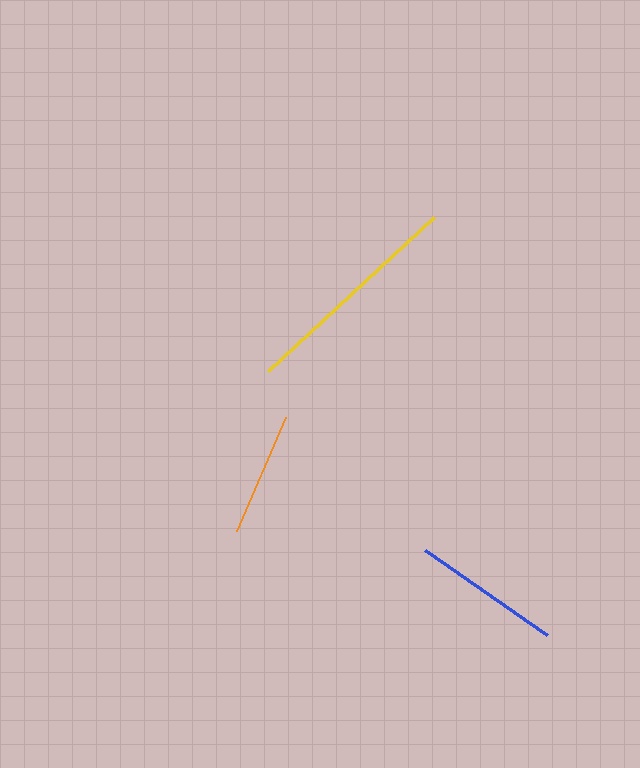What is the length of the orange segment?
The orange segment is approximately 124 pixels long.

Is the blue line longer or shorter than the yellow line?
The yellow line is longer than the blue line.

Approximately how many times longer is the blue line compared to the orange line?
The blue line is approximately 1.2 times the length of the orange line.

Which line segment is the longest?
The yellow line is the longest at approximately 227 pixels.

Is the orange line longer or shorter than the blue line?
The blue line is longer than the orange line.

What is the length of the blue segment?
The blue segment is approximately 148 pixels long.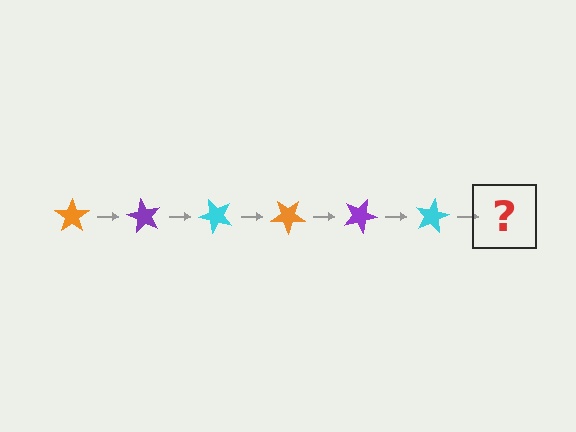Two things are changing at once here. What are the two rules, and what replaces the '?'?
The two rules are that it rotates 60 degrees each step and the color cycles through orange, purple, and cyan. The '?' should be an orange star, rotated 360 degrees from the start.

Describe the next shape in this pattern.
It should be an orange star, rotated 360 degrees from the start.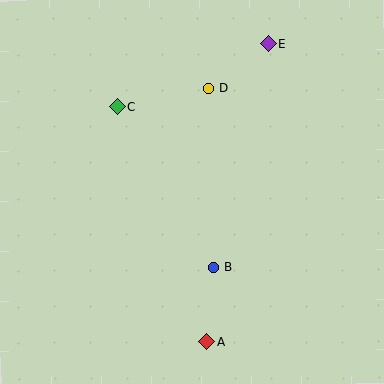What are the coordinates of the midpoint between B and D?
The midpoint between B and D is at (211, 178).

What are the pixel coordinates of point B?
Point B is at (214, 267).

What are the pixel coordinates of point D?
Point D is at (208, 88).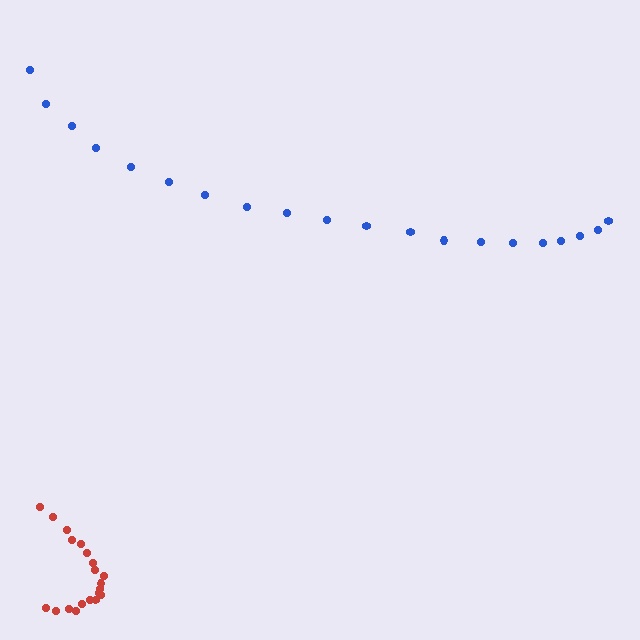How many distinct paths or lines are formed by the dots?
There are 2 distinct paths.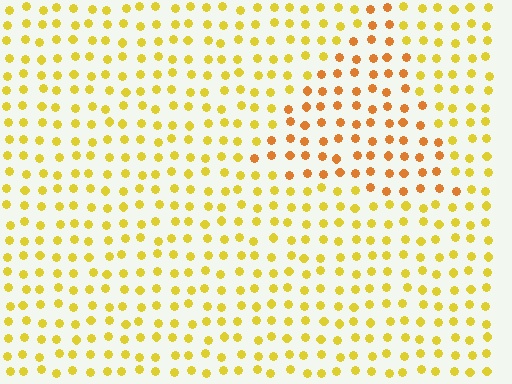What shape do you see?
I see a triangle.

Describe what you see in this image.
The image is filled with small yellow elements in a uniform arrangement. A triangle-shaped region is visible where the elements are tinted to a slightly different hue, forming a subtle color boundary.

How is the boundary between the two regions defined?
The boundary is defined purely by a slight shift in hue (about 28 degrees). Spacing, size, and orientation are identical on both sides.